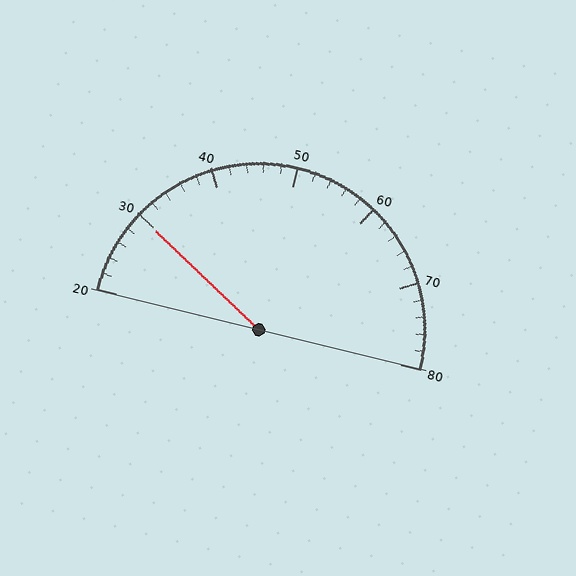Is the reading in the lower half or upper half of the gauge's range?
The reading is in the lower half of the range (20 to 80).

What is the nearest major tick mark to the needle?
The nearest major tick mark is 30.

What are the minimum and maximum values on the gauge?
The gauge ranges from 20 to 80.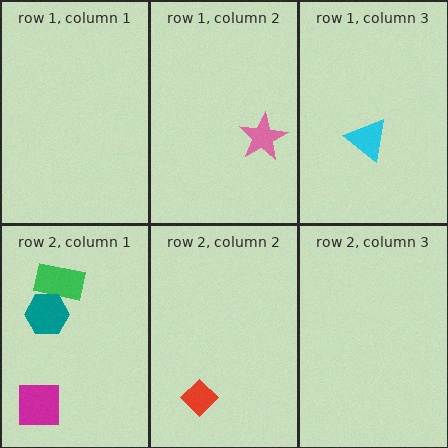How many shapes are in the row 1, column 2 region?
1.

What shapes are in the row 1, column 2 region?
The pink star.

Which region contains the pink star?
The row 1, column 2 region.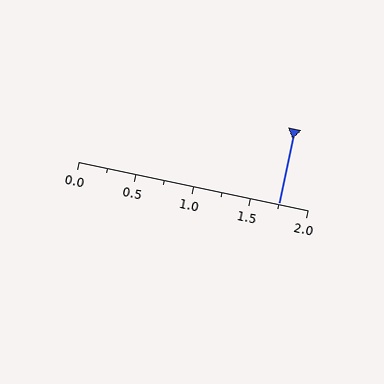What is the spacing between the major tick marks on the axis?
The major ticks are spaced 0.5 apart.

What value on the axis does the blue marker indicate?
The marker indicates approximately 1.75.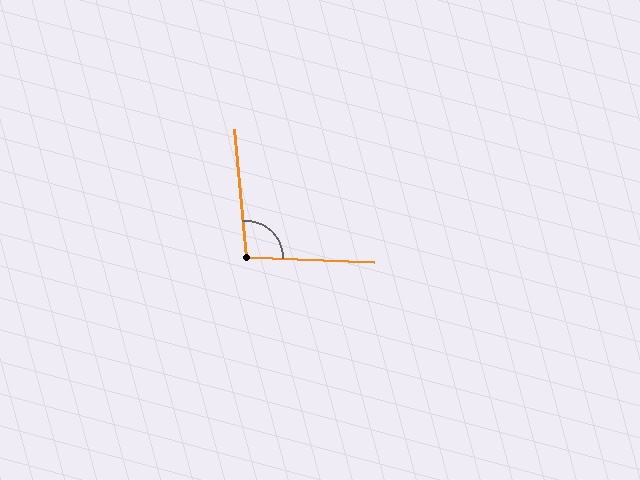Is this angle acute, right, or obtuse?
It is obtuse.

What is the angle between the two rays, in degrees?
Approximately 97 degrees.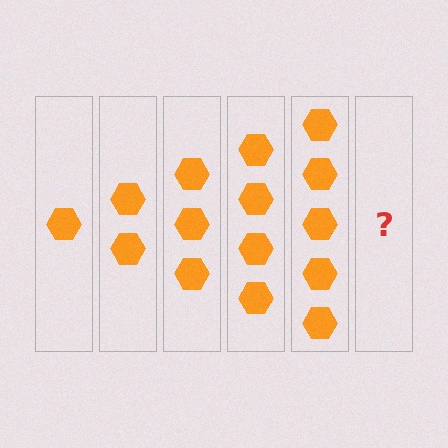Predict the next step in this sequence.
The next step is 6 hexagons.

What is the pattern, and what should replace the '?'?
The pattern is that each step adds one more hexagon. The '?' should be 6 hexagons.